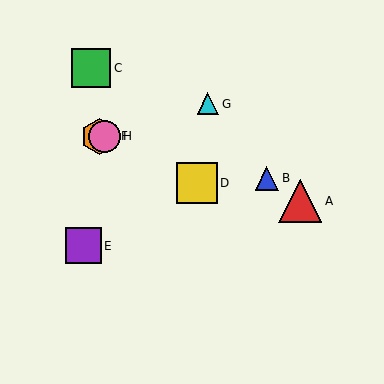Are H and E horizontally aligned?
No, H is at y≈136 and E is at y≈246.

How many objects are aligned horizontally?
2 objects (F, H) are aligned horizontally.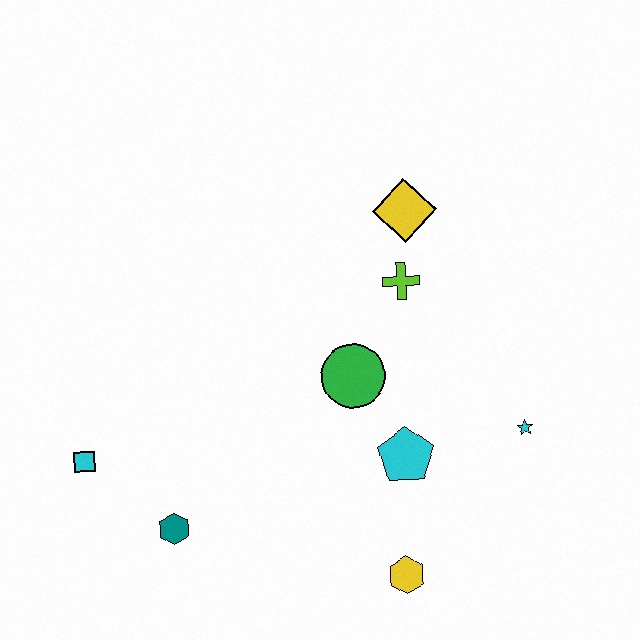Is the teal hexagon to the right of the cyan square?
Yes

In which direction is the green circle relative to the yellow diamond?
The green circle is below the yellow diamond.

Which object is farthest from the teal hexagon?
The yellow diamond is farthest from the teal hexagon.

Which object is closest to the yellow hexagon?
The cyan pentagon is closest to the yellow hexagon.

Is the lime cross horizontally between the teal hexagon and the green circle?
No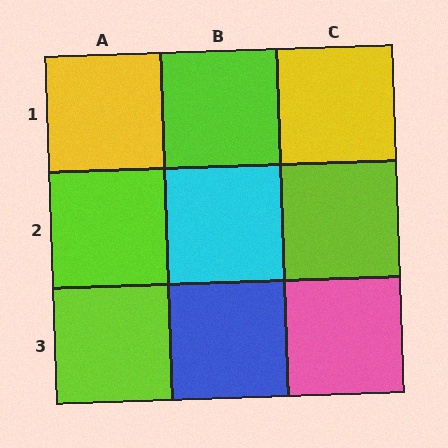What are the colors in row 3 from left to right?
Lime, blue, pink.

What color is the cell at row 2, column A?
Lime.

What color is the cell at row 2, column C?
Lime.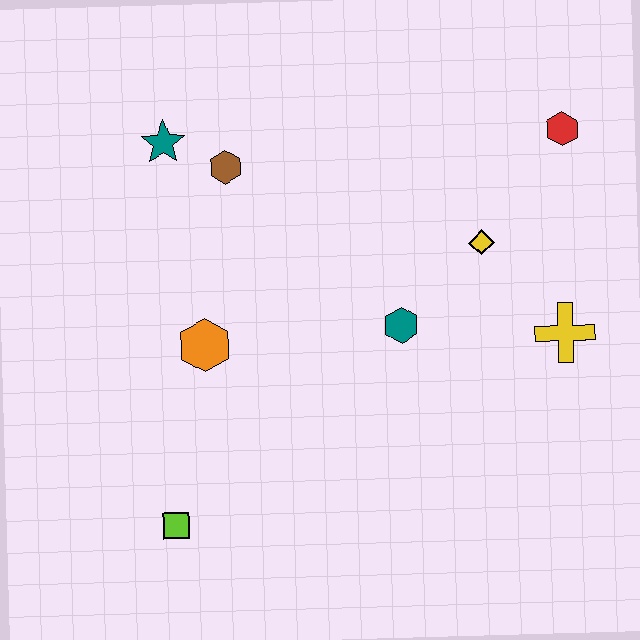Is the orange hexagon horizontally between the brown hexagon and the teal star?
Yes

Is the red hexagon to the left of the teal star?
No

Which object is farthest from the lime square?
The red hexagon is farthest from the lime square.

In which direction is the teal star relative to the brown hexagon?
The teal star is to the left of the brown hexagon.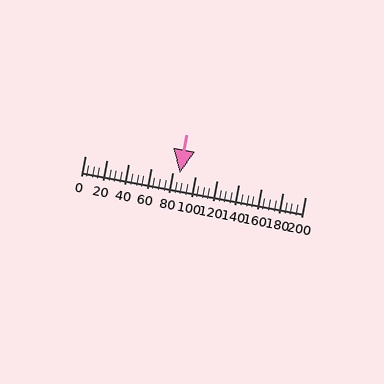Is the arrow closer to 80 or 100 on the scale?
The arrow is closer to 80.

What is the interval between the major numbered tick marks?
The major tick marks are spaced 20 units apart.